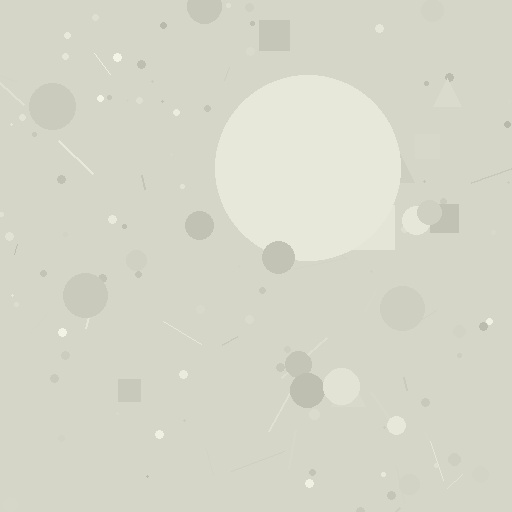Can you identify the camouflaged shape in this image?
The camouflaged shape is a circle.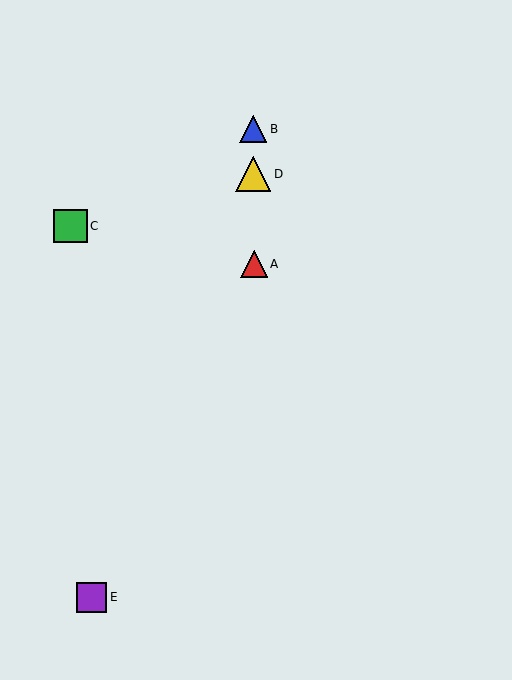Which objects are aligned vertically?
Objects A, B, D are aligned vertically.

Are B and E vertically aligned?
No, B is at x≈253 and E is at x≈92.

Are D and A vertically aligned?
Yes, both are at x≈253.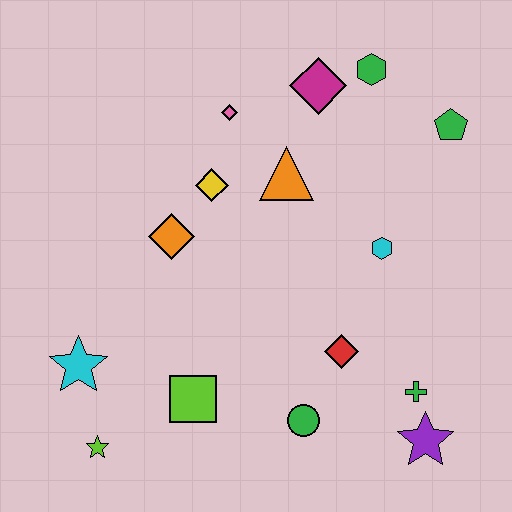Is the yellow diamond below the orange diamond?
No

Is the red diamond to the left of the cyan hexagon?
Yes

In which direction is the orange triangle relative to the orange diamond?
The orange triangle is to the right of the orange diamond.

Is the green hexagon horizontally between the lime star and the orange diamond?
No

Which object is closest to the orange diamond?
The yellow diamond is closest to the orange diamond.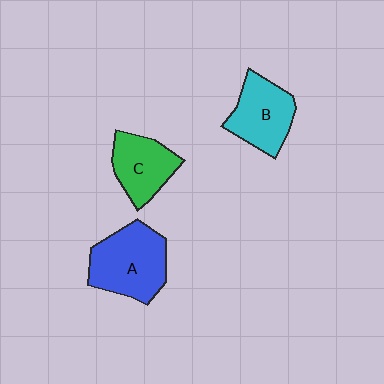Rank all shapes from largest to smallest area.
From largest to smallest: A (blue), B (cyan), C (green).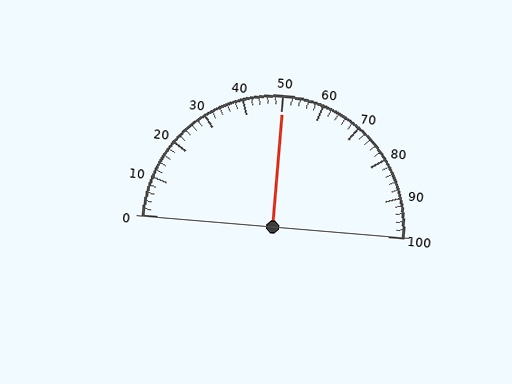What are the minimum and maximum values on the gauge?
The gauge ranges from 0 to 100.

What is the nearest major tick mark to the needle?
The nearest major tick mark is 50.